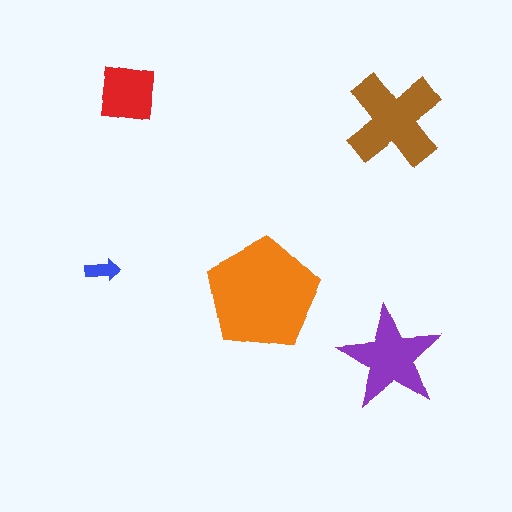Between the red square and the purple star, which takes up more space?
The purple star.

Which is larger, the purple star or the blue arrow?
The purple star.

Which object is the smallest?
The blue arrow.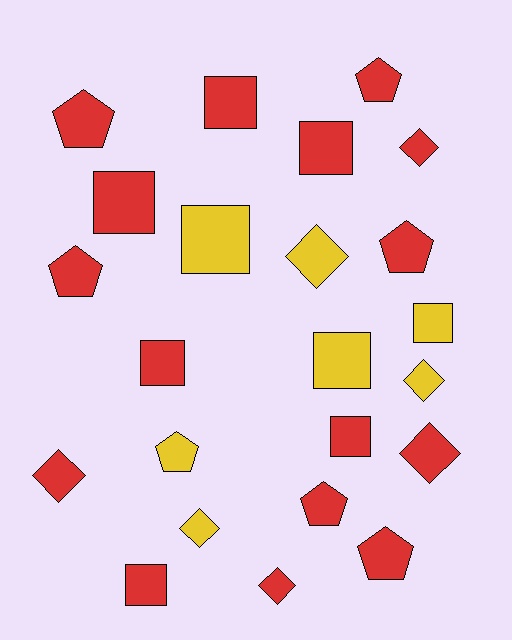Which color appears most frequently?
Red, with 16 objects.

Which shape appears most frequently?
Square, with 9 objects.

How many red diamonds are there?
There are 4 red diamonds.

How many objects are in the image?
There are 23 objects.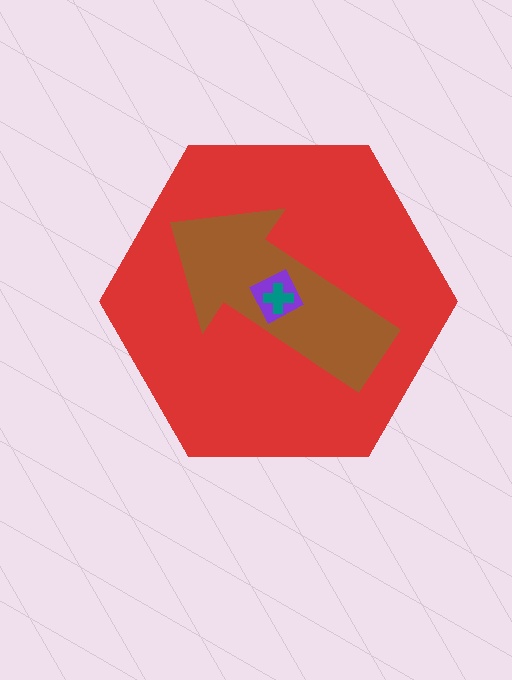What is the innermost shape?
The teal cross.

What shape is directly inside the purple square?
The teal cross.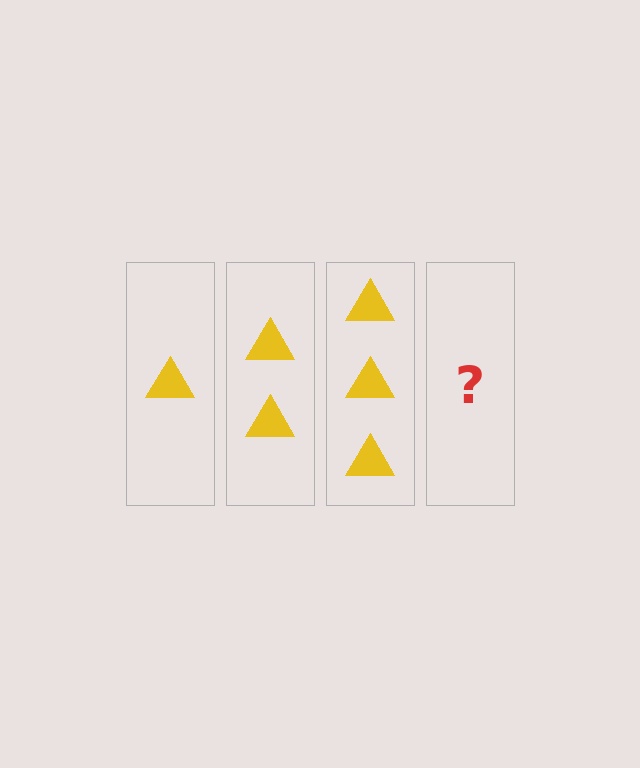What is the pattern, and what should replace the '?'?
The pattern is that each step adds one more triangle. The '?' should be 4 triangles.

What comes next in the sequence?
The next element should be 4 triangles.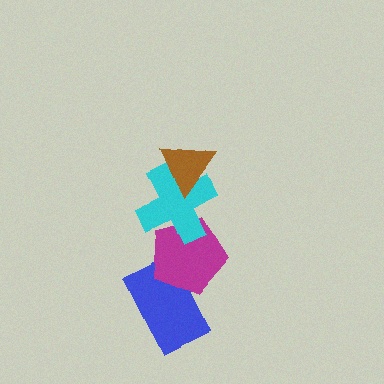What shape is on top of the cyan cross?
The brown triangle is on top of the cyan cross.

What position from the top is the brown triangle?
The brown triangle is 1st from the top.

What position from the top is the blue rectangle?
The blue rectangle is 4th from the top.